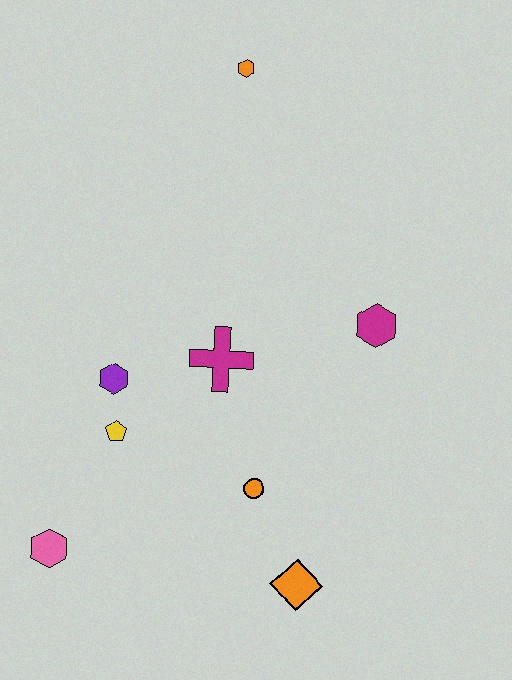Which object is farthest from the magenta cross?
The orange hexagon is farthest from the magenta cross.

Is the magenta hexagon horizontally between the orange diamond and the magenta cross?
No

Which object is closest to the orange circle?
The orange diamond is closest to the orange circle.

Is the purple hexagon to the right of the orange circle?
No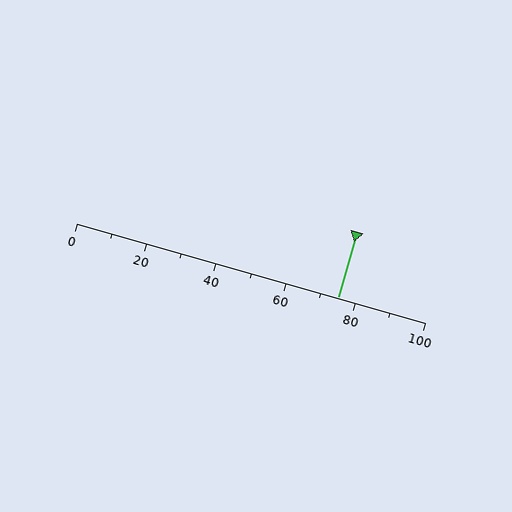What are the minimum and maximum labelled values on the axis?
The axis runs from 0 to 100.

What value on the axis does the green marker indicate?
The marker indicates approximately 75.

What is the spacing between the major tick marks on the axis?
The major ticks are spaced 20 apart.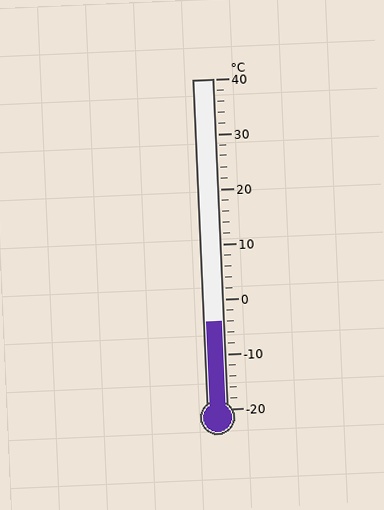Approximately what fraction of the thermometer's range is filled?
The thermometer is filled to approximately 25% of its range.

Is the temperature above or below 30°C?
The temperature is below 30°C.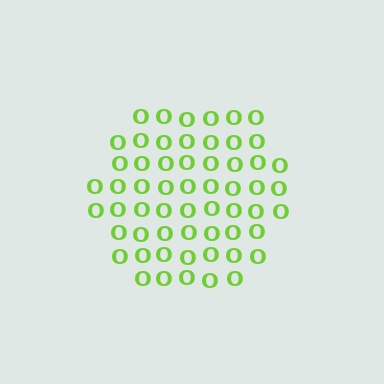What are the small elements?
The small elements are letter O's.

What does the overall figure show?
The overall figure shows a hexagon.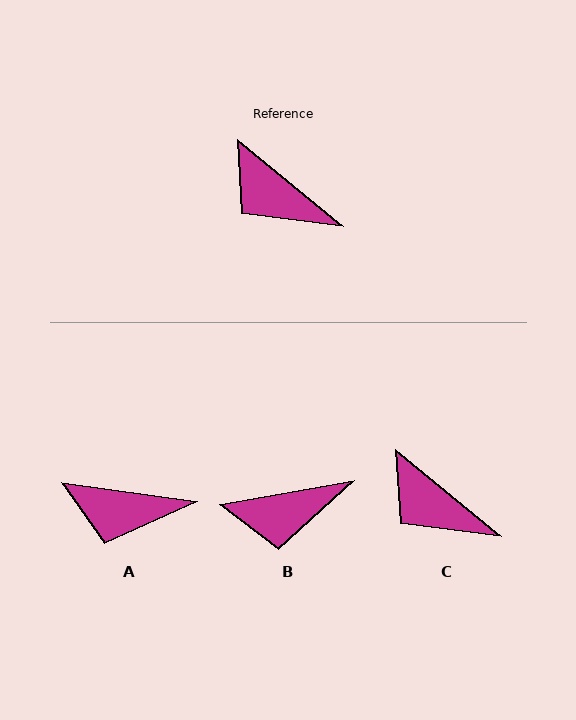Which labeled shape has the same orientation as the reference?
C.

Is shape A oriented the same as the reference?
No, it is off by about 31 degrees.